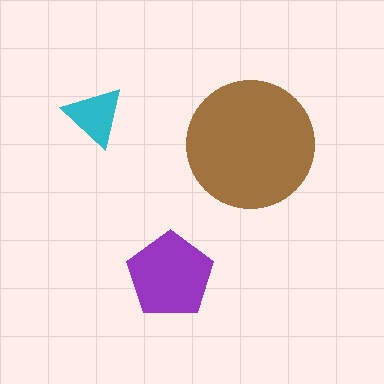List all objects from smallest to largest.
The cyan triangle, the purple pentagon, the brown circle.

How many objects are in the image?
There are 3 objects in the image.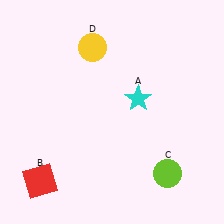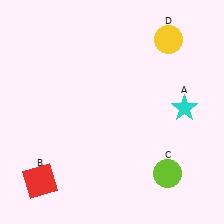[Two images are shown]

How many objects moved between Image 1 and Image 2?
2 objects moved between the two images.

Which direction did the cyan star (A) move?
The cyan star (A) moved right.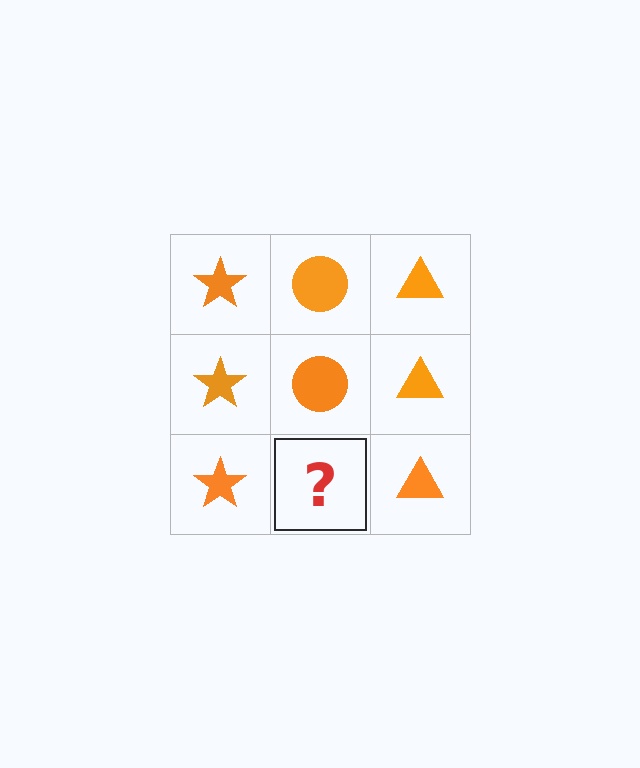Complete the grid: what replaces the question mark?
The question mark should be replaced with an orange circle.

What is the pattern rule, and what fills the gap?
The rule is that each column has a consistent shape. The gap should be filled with an orange circle.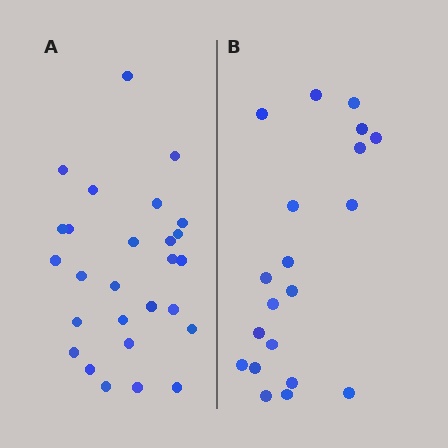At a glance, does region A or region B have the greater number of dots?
Region A (the left region) has more dots.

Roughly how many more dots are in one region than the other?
Region A has roughly 8 or so more dots than region B.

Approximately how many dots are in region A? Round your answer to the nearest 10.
About 30 dots. (The exact count is 27, which rounds to 30.)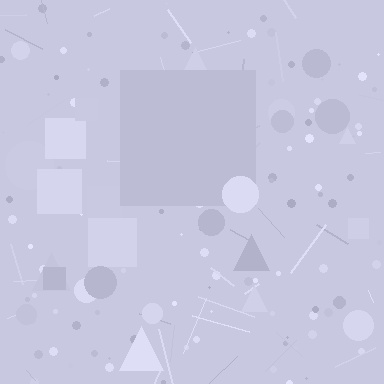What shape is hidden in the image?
A square is hidden in the image.